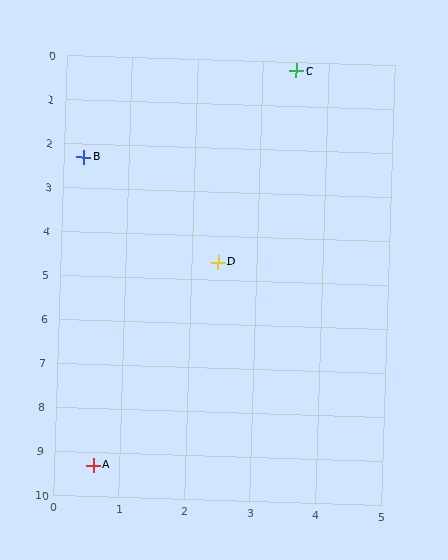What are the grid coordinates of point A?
Point A is at approximately (0.6, 9.3).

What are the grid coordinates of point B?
Point B is at approximately (0.3, 2.3).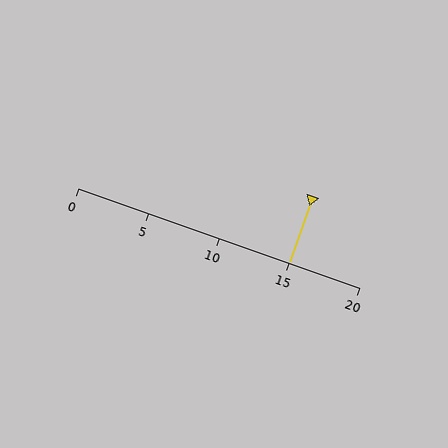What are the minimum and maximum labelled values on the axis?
The axis runs from 0 to 20.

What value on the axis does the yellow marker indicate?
The marker indicates approximately 15.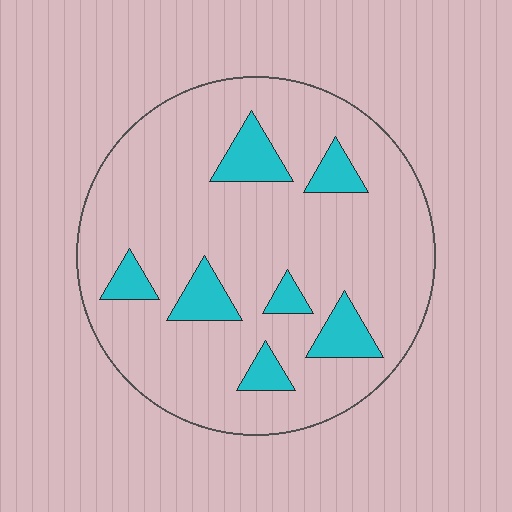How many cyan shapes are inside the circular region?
7.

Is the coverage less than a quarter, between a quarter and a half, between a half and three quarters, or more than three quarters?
Less than a quarter.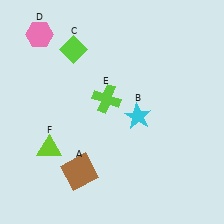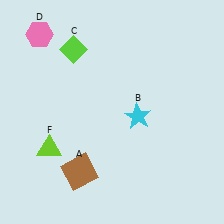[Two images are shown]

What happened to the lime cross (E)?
The lime cross (E) was removed in Image 2. It was in the top-left area of Image 1.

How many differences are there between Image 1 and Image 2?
There is 1 difference between the two images.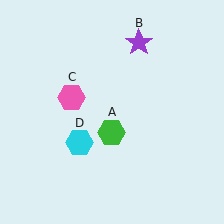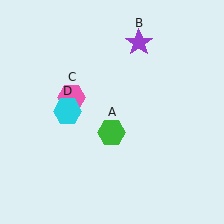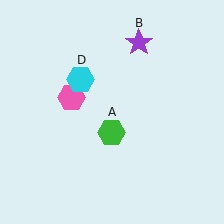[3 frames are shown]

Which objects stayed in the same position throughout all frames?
Green hexagon (object A) and purple star (object B) and pink hexagon (object C) remained stationary.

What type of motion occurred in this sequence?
The cyan hexagon (object D) rotated clockwise around the center of the scene.